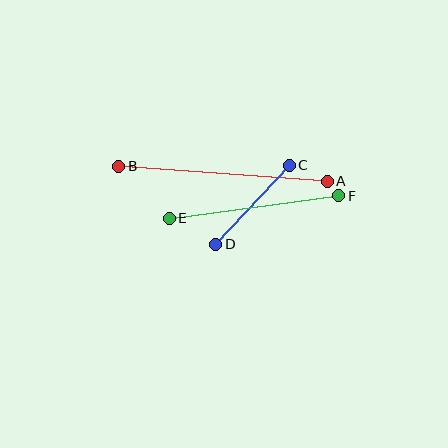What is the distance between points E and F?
The distance is approximately 171 pixels.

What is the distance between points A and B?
The distance is approximately 209 pixels.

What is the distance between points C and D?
The distance is approximately 108 pixels.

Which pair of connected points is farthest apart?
Points A and B are farthest apart.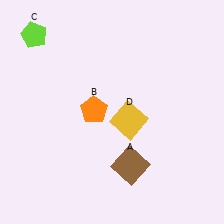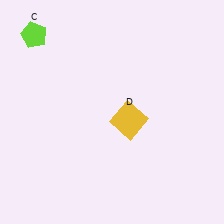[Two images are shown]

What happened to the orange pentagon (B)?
The orange pentagon (B) was removed in Image 2. It was in the top-left area of Image 1.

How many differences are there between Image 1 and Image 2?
There are 2 differences between the two images.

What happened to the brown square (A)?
The brown square (A) was removed in Image 2. It was in the bottom-right area of Image 1.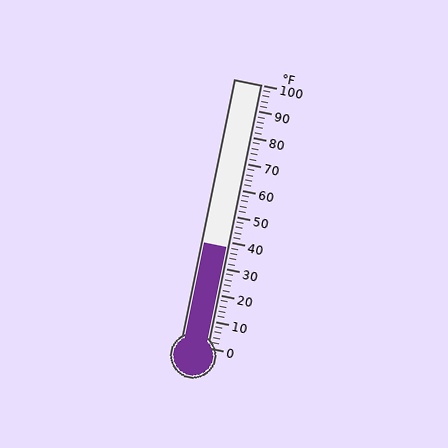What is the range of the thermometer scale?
The thermometer scale ranges from 0°F to 100°F.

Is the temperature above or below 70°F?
The temperature is below 70°F.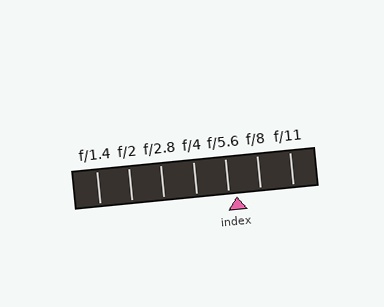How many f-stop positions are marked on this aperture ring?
There are 7 f-stop positions marked.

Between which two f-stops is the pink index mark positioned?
The index mark is between f/5.6 and f/8.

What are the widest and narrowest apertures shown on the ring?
The widest aperture shown is f/1.4 and the narrowest is f/11.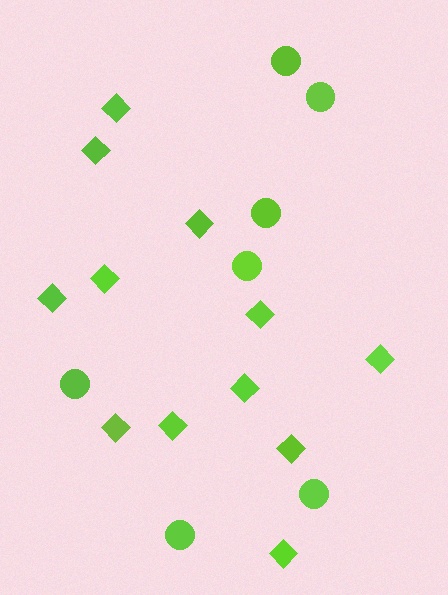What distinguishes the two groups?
There are 2 groups: one group of circles (7) and one group of diamonds (12).